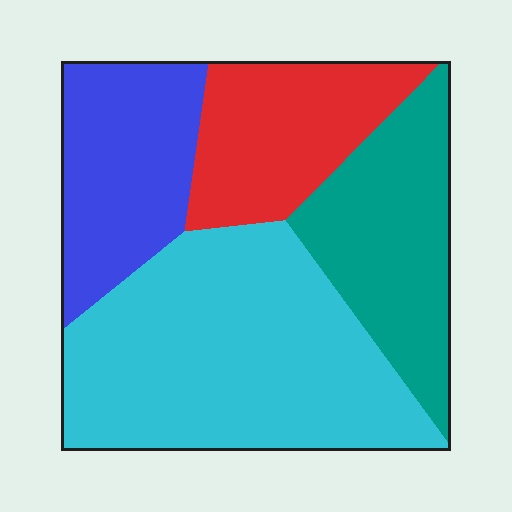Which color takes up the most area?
Cyan, at roughly 40%.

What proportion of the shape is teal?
Teal takes up about one fifth (1/5) of the shape.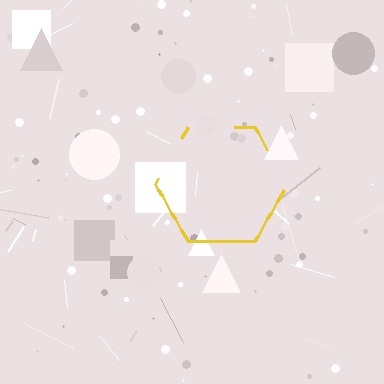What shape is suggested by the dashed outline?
The dashed outline suggests a hexagon.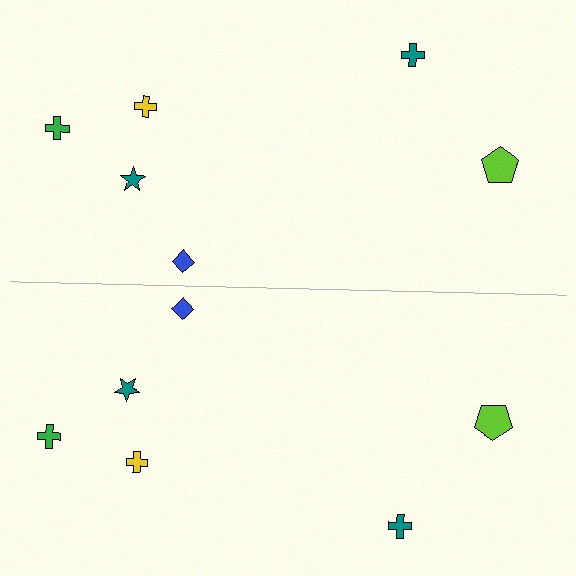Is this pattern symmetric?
Yes, this pattern has bilateral (reflection) symmetry.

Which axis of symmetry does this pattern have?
The pattern has a horizontal axis of symmetry running through the center of the image.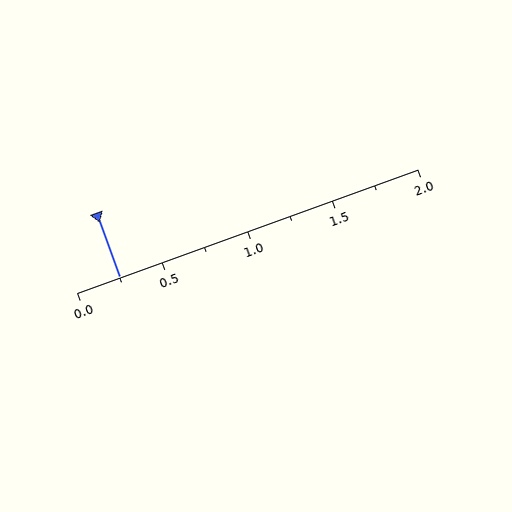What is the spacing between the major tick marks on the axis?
The major ticks are spaced 0.5 apart.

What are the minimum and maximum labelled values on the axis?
The axis runs from 0.0 to 2.0.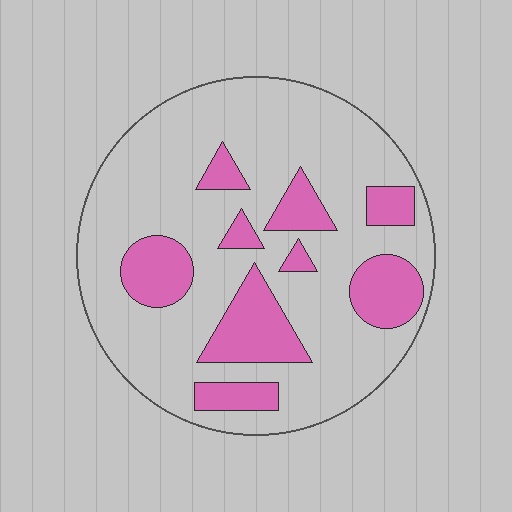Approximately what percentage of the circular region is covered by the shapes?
Approximately 25%.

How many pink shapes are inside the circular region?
9.